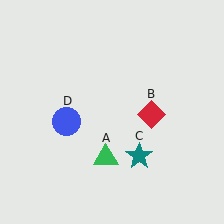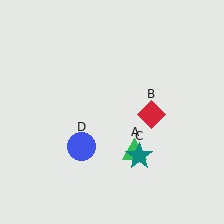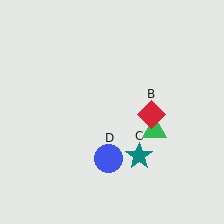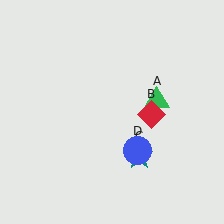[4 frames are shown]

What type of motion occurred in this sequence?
The green triangle (object A), blue circle (object D) rotated counterclockwise around the center of the scene.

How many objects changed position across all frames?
2 objects changed position: green triangle (object A), blue circle (object D).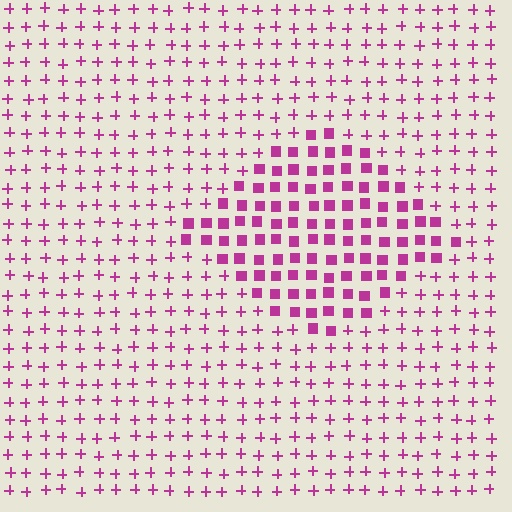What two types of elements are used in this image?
The image uses squares inside the diamond region and plus signs outside it.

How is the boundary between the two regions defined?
The boundary is defined by a change in element shape: squares inside vs. plus signs outside. All elements share the same color and spacing.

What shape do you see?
I see a diamond.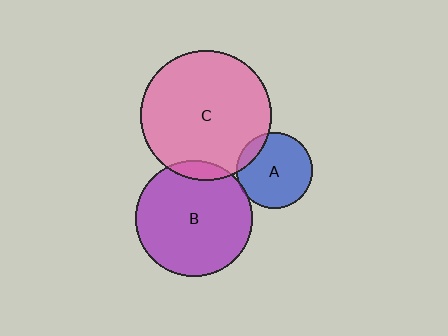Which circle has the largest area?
Circle C (pink).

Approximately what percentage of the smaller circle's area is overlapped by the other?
Approximately 10%.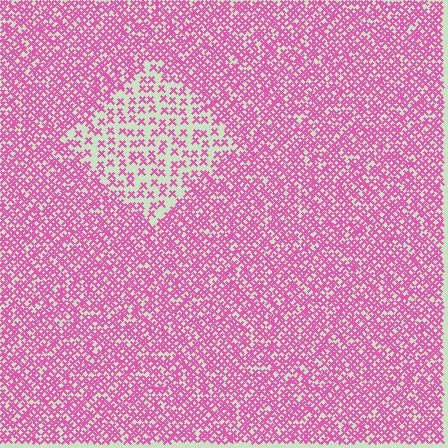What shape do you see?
I see a diamond.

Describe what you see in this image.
The image contains small pink elements arranged at two different densities. A diamond-shaped region is visible where the elements are less densely packed than the surrounding area.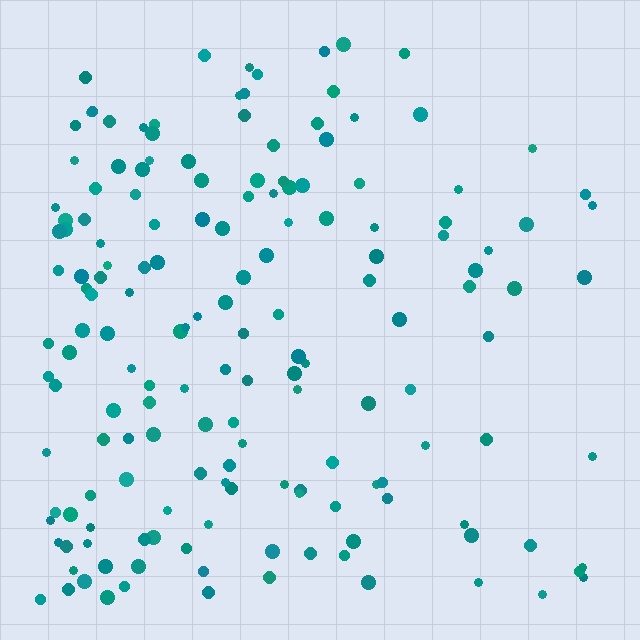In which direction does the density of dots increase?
From right to left, with the left side densest.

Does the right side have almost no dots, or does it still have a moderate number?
Still a moderate number, just noticeably fewer than the left.